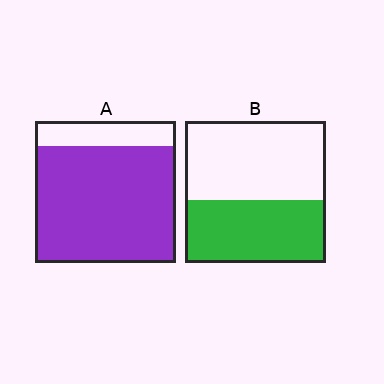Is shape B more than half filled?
No.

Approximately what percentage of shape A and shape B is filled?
A is approximately 80% and B is approximately 45%.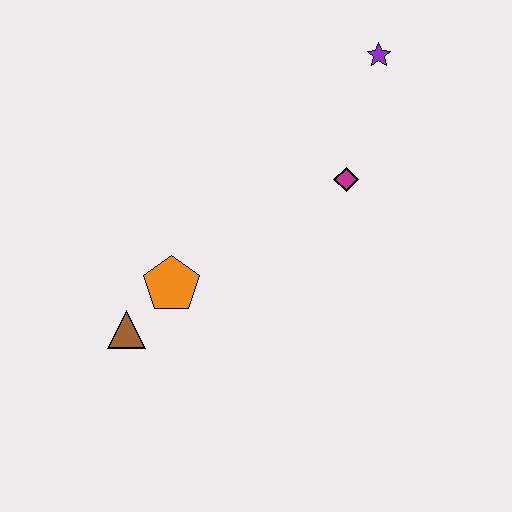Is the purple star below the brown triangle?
No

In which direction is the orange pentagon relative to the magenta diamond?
The orange pentagon is to the left of the magenta diamond.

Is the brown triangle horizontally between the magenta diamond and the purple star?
No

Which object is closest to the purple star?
The magenta diamond is closest to the purple star.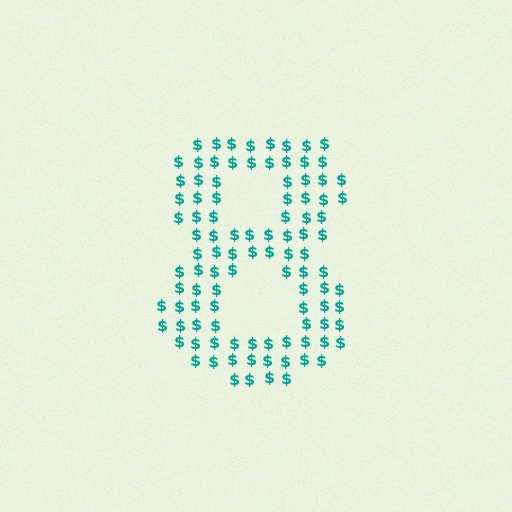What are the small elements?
The small elements are dollar signs.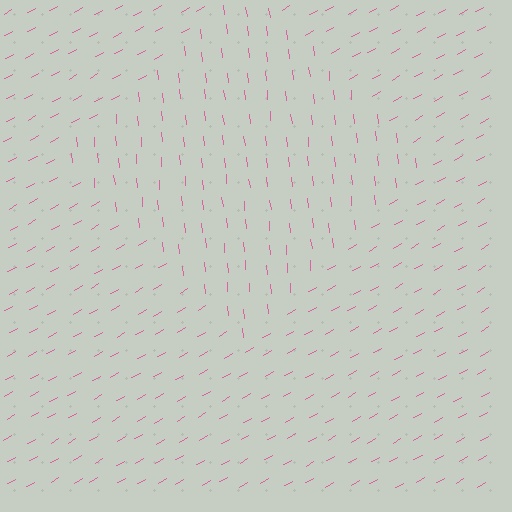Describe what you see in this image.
The image is filled with small pink line segments. A diamond region in the image has lines oriented differently from the surrounding lines, creating a visible texture boundary.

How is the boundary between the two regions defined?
The boundary is defined purely by a change in line orientation (approximately 66 degrees difference). All lines are the same color and thickness.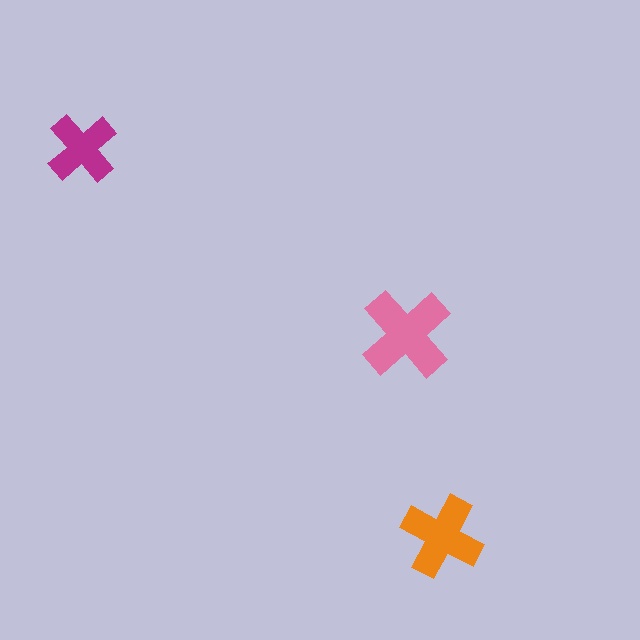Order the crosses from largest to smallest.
the pink one, the orange one, the magenta one.